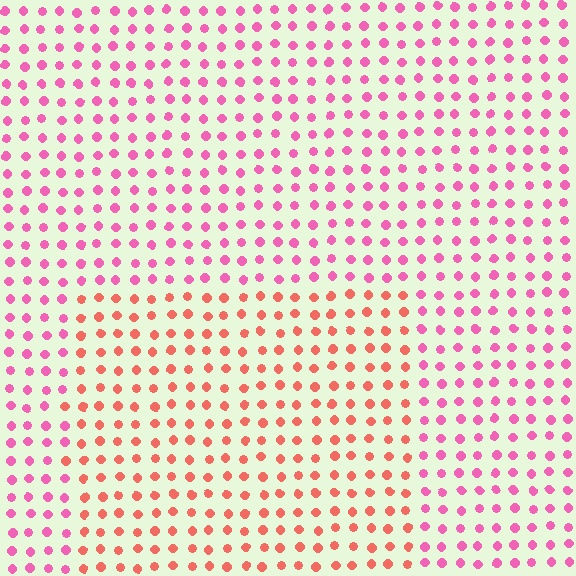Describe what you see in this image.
The image is filled with small pink elements in a uniform arrangement. A rectangle-shaped region is visible where the elements are tinted to a slightly different hue, forming a subtle color boundary.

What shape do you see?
I see a rectangle.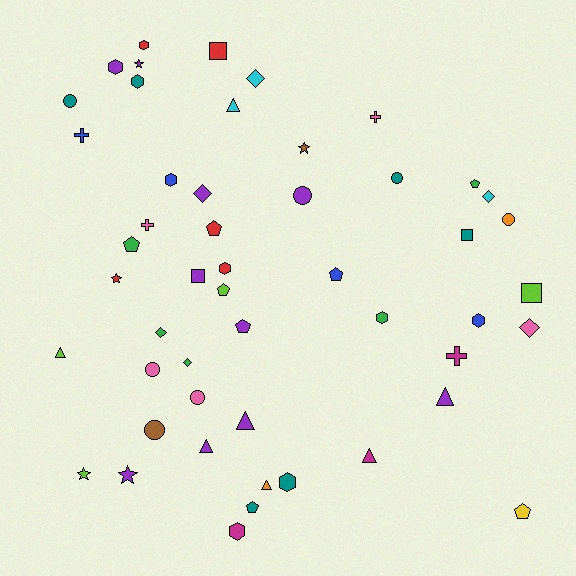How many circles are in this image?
There are 7 circles.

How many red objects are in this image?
There are 5 red objects.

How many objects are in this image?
There are 50 objects.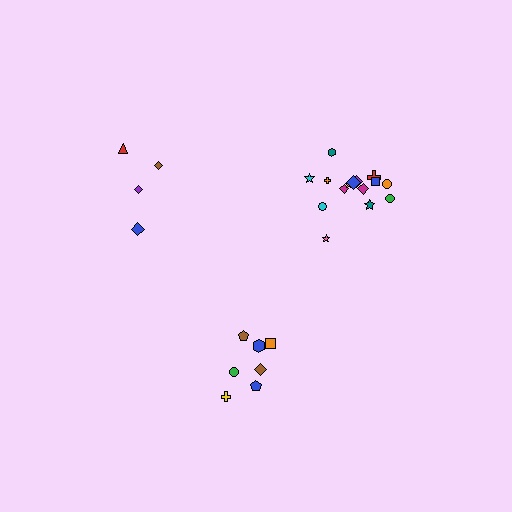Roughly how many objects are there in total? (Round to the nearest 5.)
Roughly 25 objects in total.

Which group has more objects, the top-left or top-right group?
The top-right group.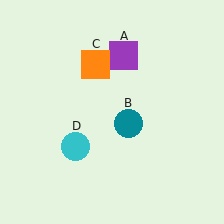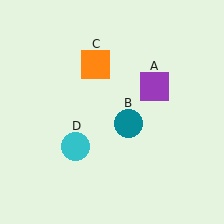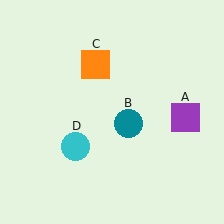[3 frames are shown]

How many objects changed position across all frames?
1 object changed position: purple square (object A).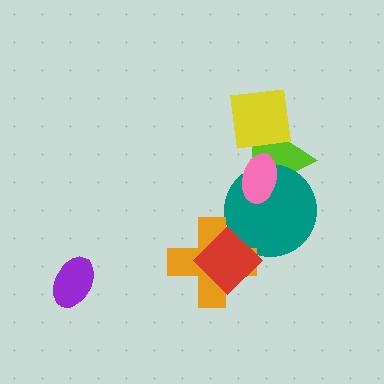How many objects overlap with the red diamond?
2 objects overlap with the red diamond.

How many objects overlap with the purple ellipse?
0 objects overlap with the purple ellipse.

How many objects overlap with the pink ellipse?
2 objects overlap with the pink ellipse.